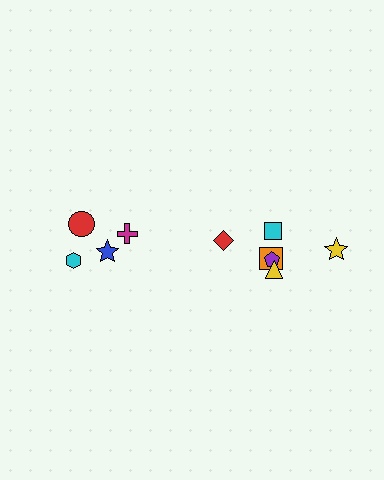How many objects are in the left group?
There are 4 objects.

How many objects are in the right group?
There are 6 objects.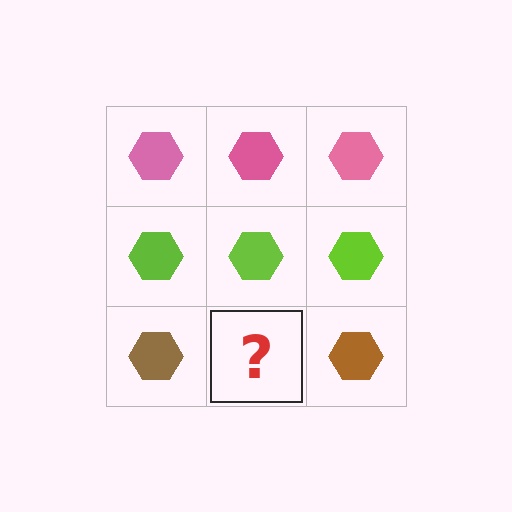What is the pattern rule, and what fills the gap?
The rule is that each row has a consistent color. The gap should be filled with a brown hexagon.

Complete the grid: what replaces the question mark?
The question mark should be replaced with a brown hexagon.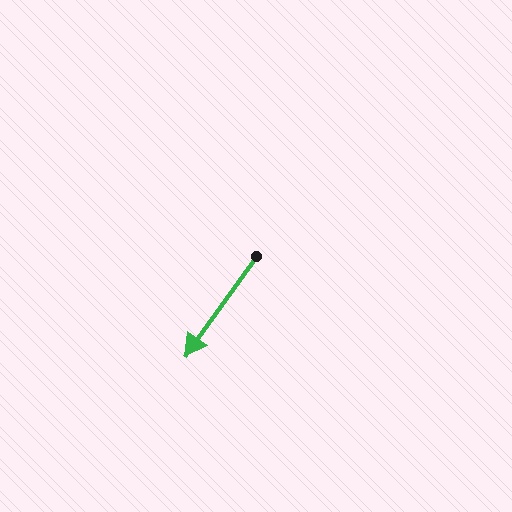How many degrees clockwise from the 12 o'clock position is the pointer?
Approximately 215 degrees.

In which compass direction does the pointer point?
Southwest.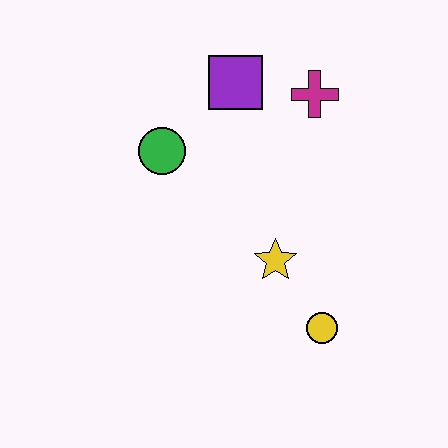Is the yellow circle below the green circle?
Yes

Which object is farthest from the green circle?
The yellow circle is farthest from the green circle.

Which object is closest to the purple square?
The magenta cross is closest to the purple square.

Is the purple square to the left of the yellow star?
Yes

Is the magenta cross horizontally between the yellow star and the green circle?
No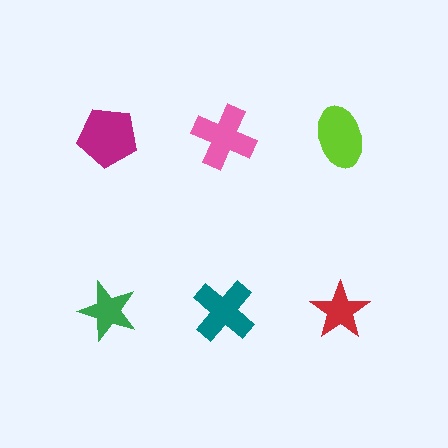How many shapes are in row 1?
3 shapes.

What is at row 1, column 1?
A magenta pentagon.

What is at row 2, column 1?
A green star.